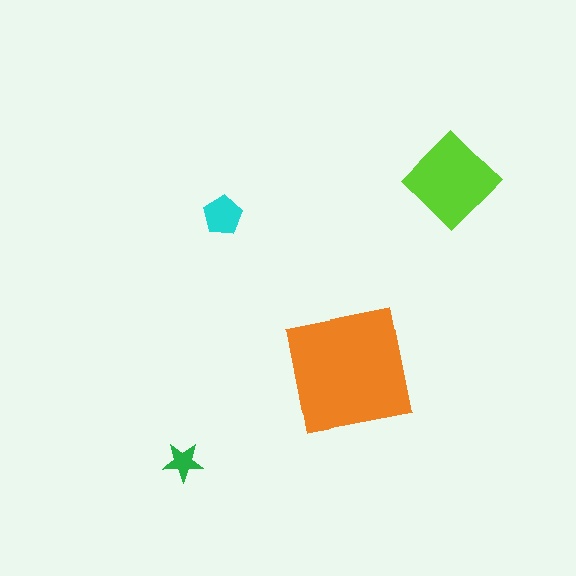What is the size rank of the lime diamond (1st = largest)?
2nd.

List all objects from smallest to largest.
The green star, the cyan pentagon, the lime diamond, the orange square.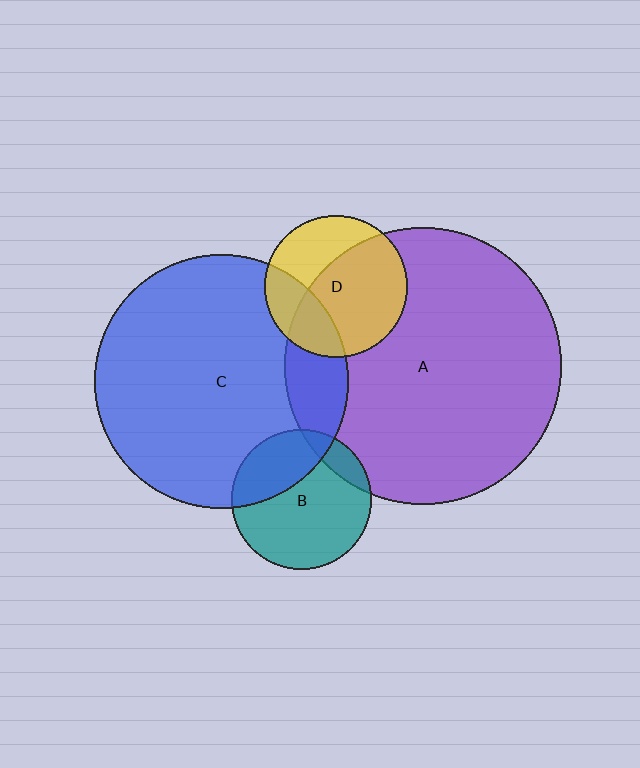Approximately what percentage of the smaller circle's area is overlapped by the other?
Approximately 25%.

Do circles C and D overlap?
Yes.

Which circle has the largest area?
Circle A (purple).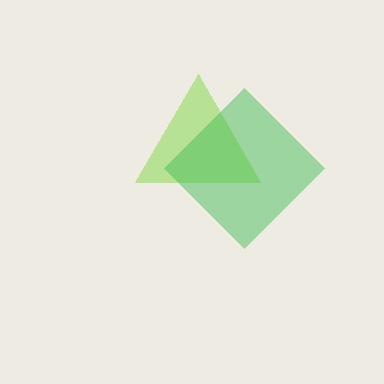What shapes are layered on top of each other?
The layered shapes are: a lime triangle, a green diamond.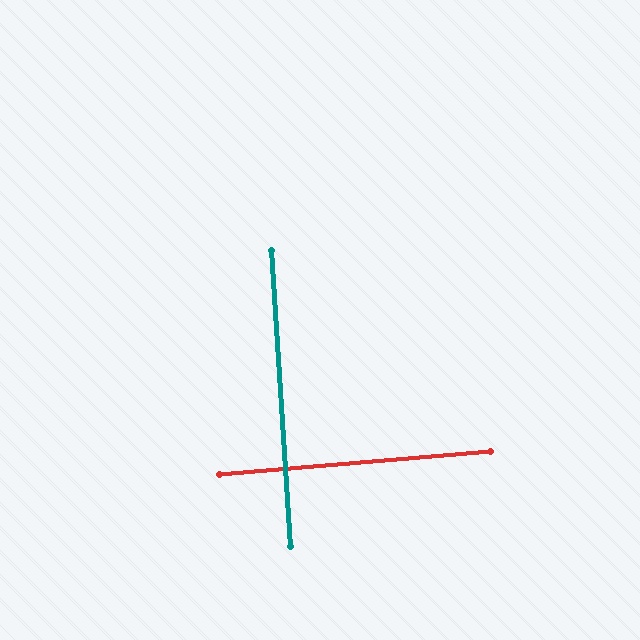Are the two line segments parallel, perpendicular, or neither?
Perpendicular — they meet at approximately 89°.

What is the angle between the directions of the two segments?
Approximately 89 degrees.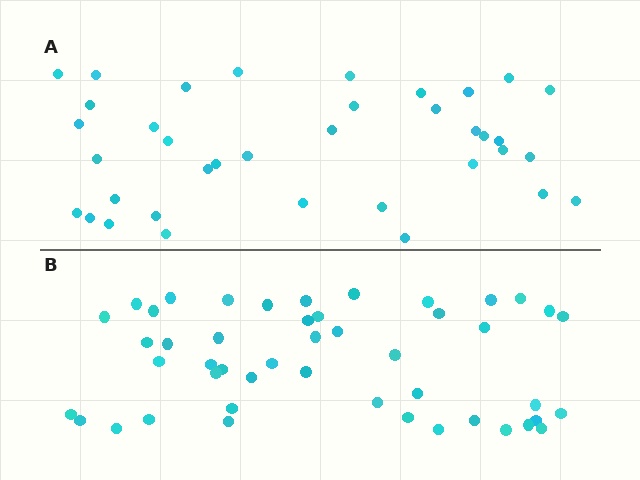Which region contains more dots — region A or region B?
Region B (the bottom region) has more dots.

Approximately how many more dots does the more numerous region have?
Region B has roughly 10 or so more dots than region A.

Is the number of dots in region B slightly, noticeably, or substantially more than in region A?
Region B has noticeably more, but not dramatically so. The ratio is roughly 1.3 to 1.